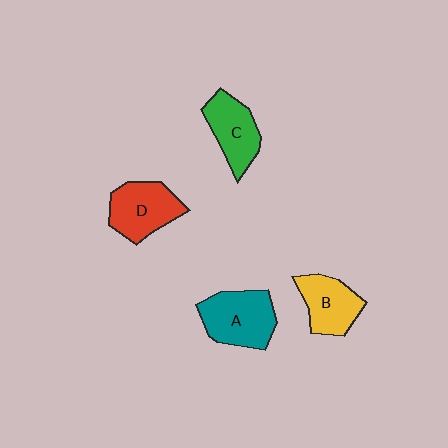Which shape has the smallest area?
Shape B (yellow).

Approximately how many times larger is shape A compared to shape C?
Approximately 1.2 times.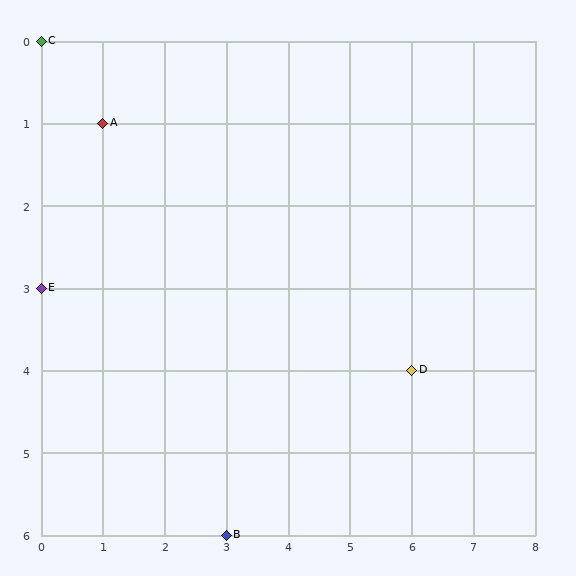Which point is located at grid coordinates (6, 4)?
Point D is at (6, 4).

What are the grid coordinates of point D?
Point D is at grid coordinates (6, 4).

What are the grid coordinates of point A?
Point A is at grid coordinates (1, 1).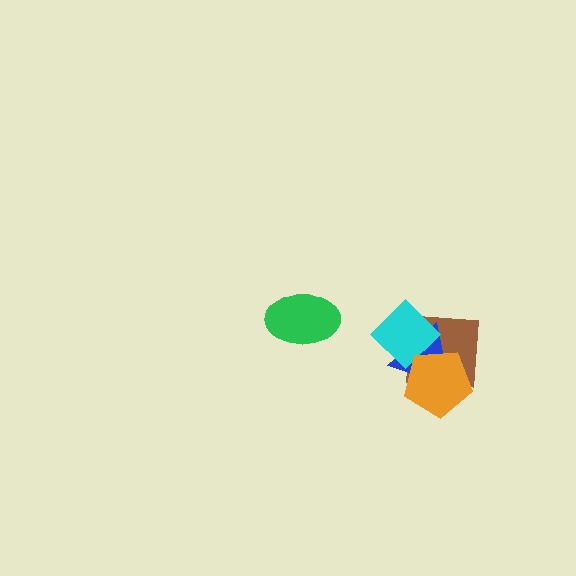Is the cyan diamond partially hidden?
Yes, it is partially covered by another shape.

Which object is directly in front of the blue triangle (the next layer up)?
The cyan diamond is directly in front of the blue triangle.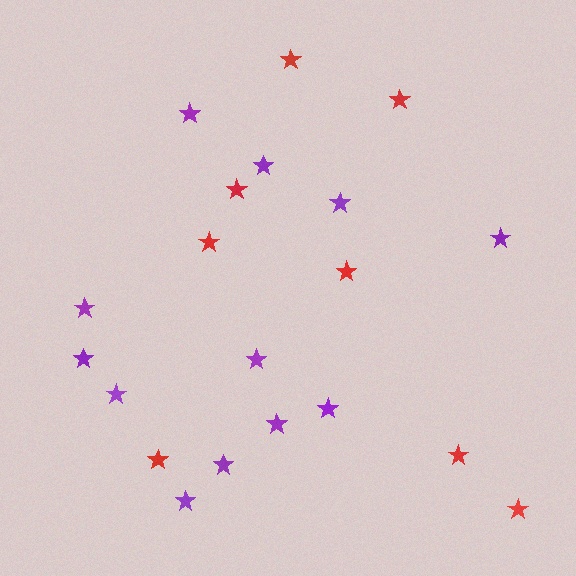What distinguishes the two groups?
There are 2 groups: one group of purple stars (12) and one group of red stars (8).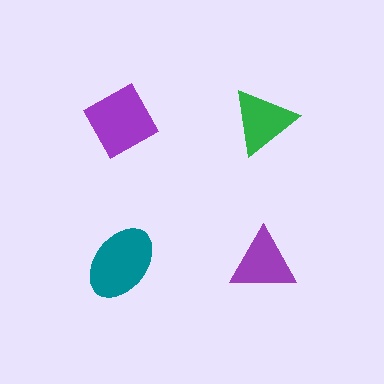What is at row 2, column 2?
A purple triangle.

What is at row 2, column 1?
A teal ellipse.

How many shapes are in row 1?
2 shapes.